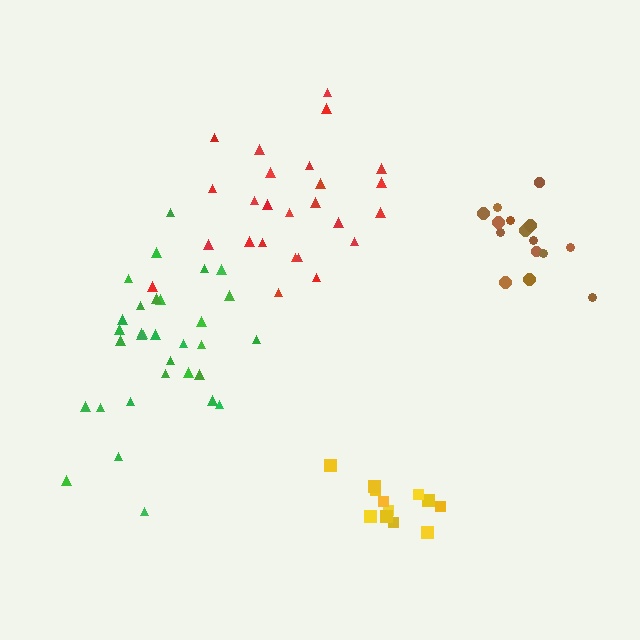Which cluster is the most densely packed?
Yellow.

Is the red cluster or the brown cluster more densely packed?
Brown.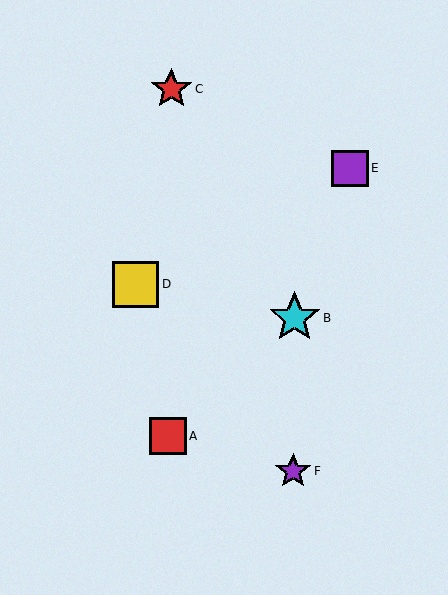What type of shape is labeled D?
Shape D is a yellow square.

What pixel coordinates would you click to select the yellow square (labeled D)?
Click at (135, 284) to select the yellow square D.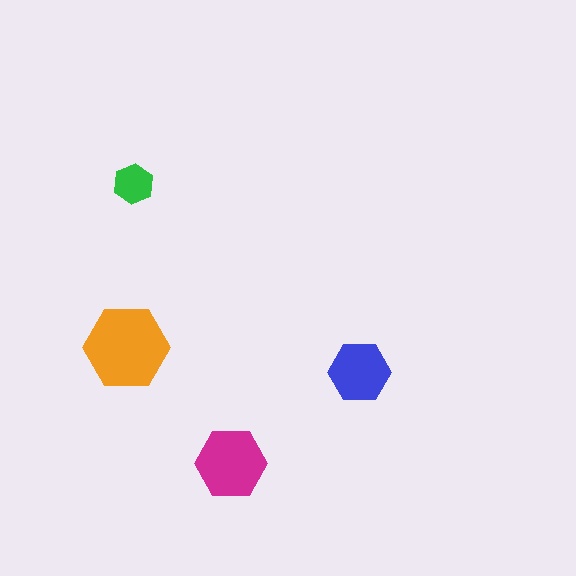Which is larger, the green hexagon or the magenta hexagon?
The magenta one.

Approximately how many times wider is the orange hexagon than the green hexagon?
About 2 times wider.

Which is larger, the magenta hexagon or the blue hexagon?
The magenta one.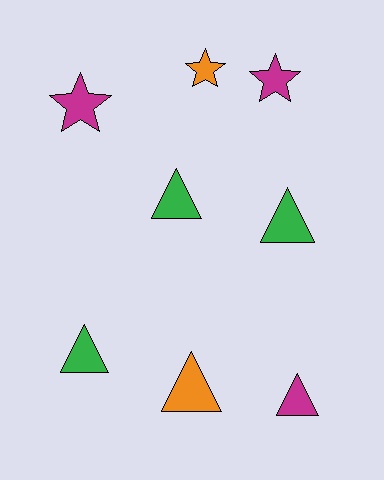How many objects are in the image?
There are 8 objects.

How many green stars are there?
There are no green stars.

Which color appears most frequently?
Magenta, with 3 objects.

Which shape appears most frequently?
Triangle, with 5 objects.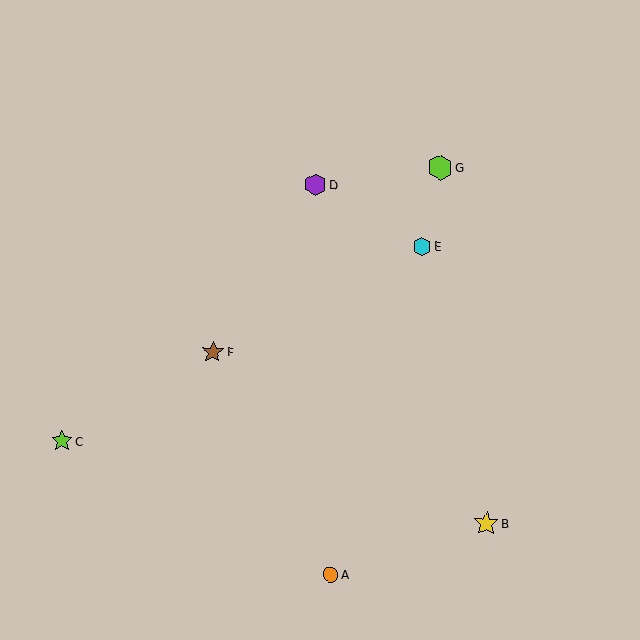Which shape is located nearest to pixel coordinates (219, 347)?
The brown star (labeled F) at (213, 352) is nearest to that location.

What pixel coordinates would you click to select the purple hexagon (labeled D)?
Click at (315, 185) to select the purple hexagon D.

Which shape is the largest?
The lime hexagon (labeled G) is the largest.